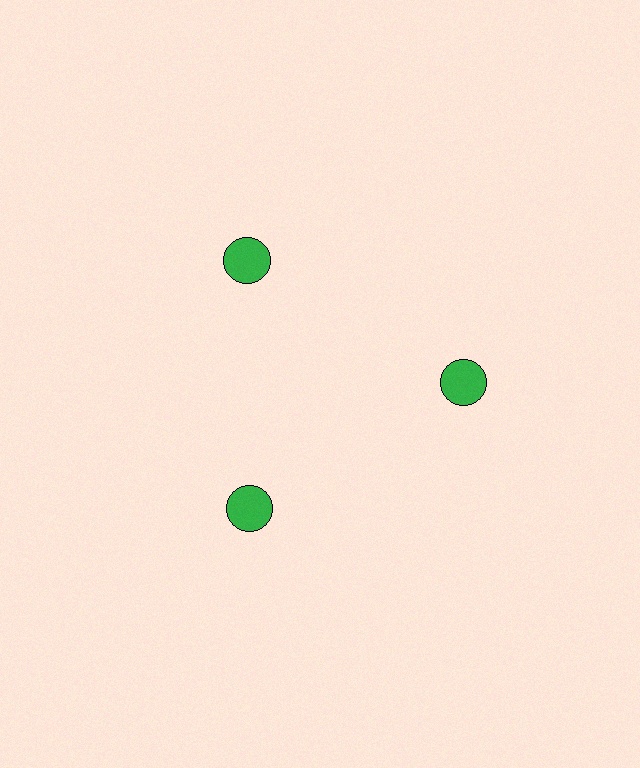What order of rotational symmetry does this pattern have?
This pattern has 3-fold rotational symmetry.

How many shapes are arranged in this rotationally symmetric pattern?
There are 3 shapes, arranged in 3 groups of 1.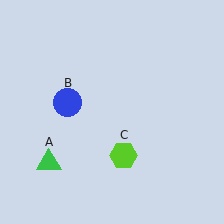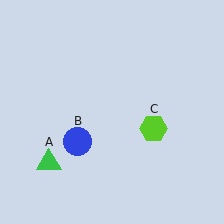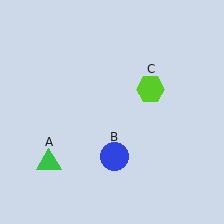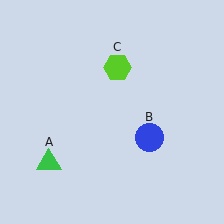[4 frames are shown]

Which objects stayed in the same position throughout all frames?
Green triangle (object A) remained stationary.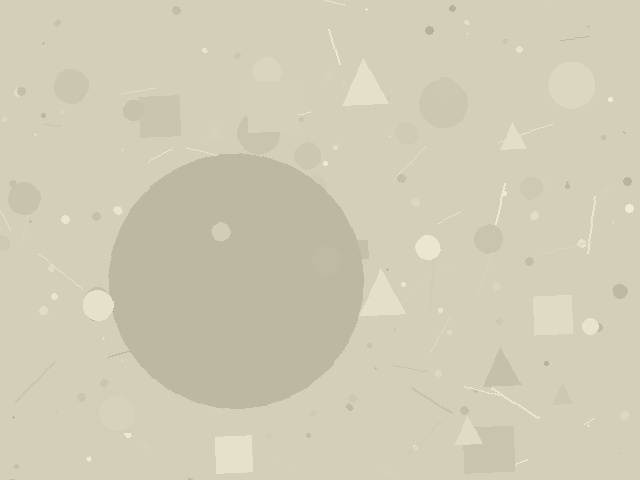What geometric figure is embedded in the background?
A circle is embedded in the background.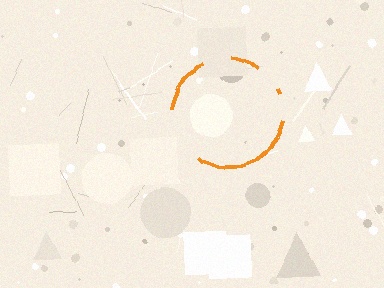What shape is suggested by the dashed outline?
The dashed outline suggests a circle.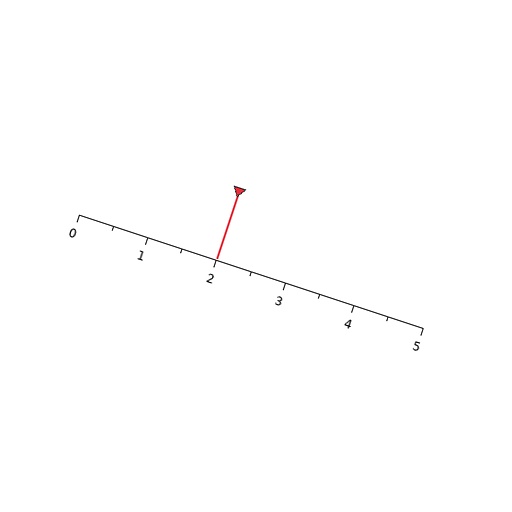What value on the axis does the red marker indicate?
The marker indicates approximately 2.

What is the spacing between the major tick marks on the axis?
The major ticks are spaced 1 apart.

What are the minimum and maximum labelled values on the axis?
The axis runs from 0 to 5.